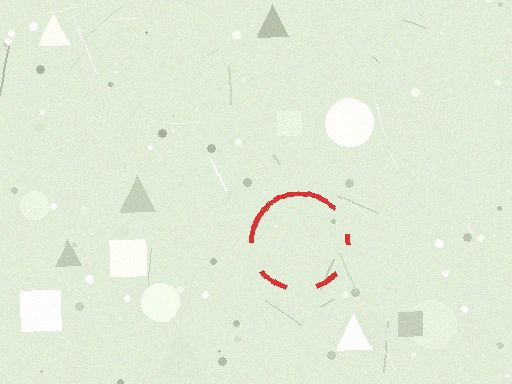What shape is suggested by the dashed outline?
The dashed outline suggests a circle.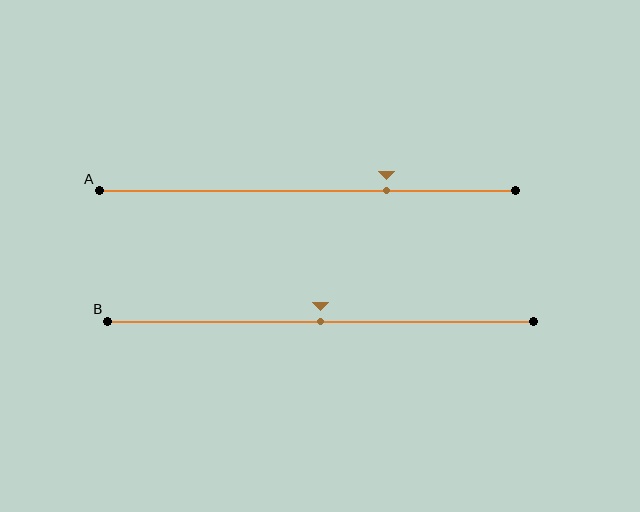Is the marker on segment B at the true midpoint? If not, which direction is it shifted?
Yes, the marker on segment B is at the true midpoint.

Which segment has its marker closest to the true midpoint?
Segment B has its marker closest to the true midpoint.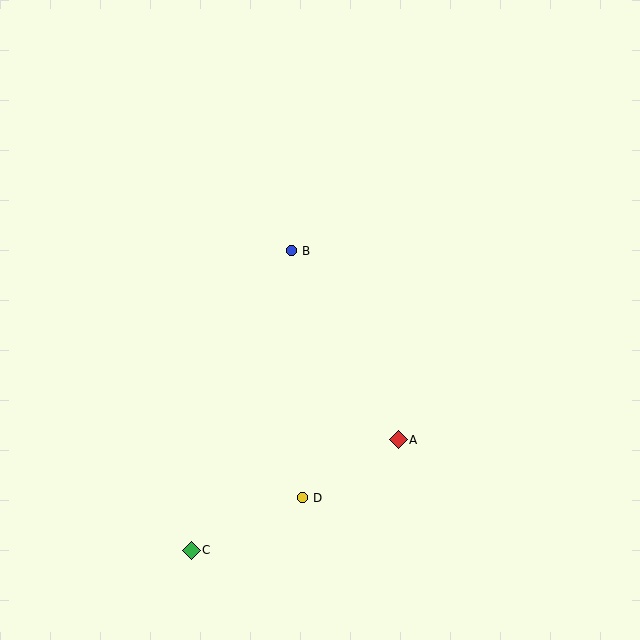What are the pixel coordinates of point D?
Point D is at (302, 498).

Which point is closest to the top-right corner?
Point B is closest to the top-right corner.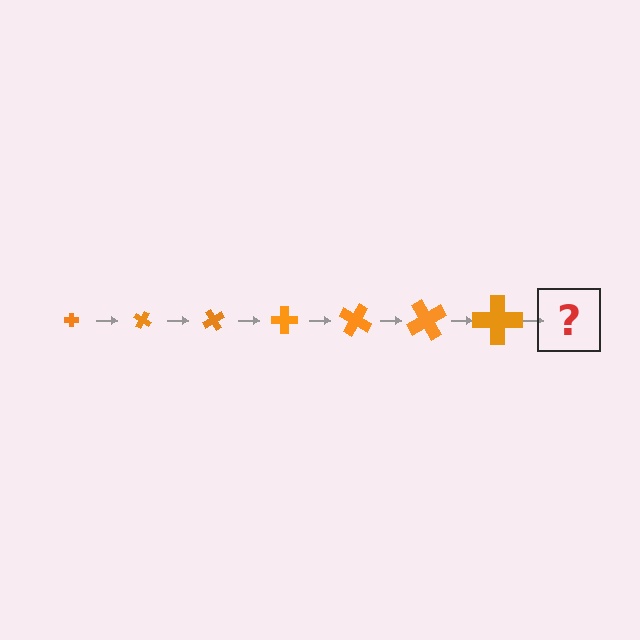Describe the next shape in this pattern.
It should be a cross, larger than the previous one and rotated 210 degrees from the start.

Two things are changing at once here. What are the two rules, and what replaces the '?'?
The two rules are that the cross grows larger each step and it rotates 30 degrees each step. The '?' should be a cross, larger than the previous one and rotated 210 degrees from the start.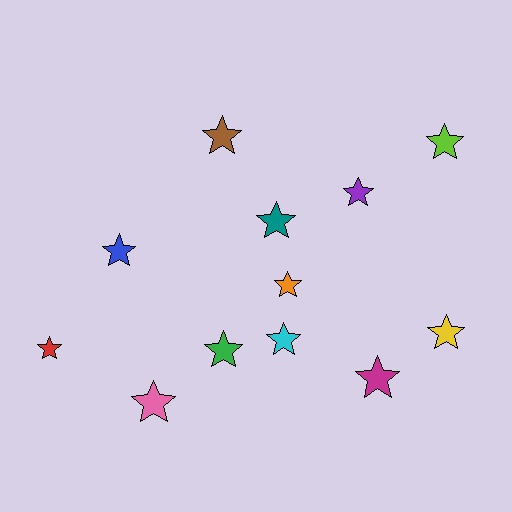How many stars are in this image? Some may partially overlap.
There are 12 stars.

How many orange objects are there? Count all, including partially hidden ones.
There is 1 orange object.